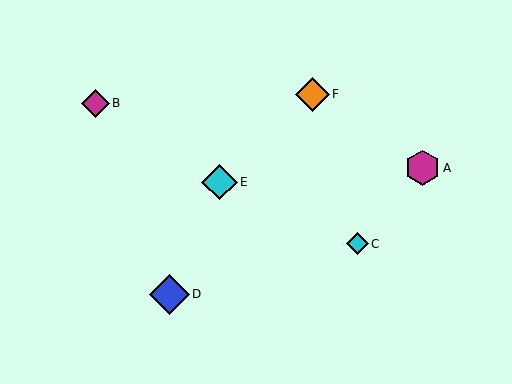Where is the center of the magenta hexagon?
The center of the magenta hexagon is at (423, 168).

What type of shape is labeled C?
Shape C is a cyan diamond.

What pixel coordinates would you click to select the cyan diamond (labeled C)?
Click at (358, 244) to select the cyan diamond C.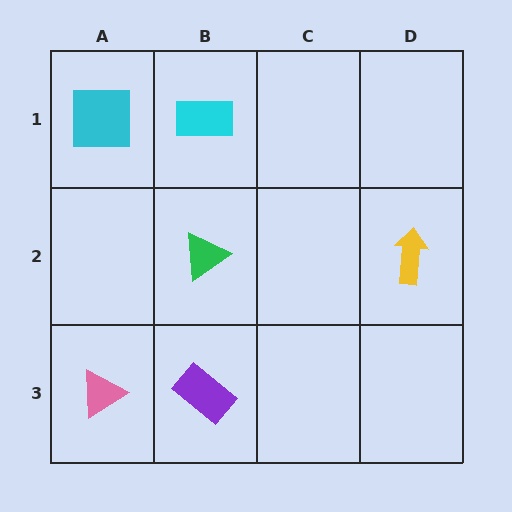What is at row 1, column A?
A cyan square.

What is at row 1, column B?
A cyan rectangle.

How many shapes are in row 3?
2 shapes.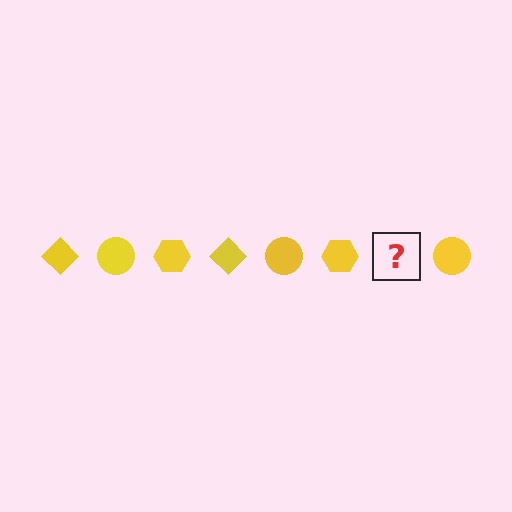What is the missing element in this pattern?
The missing element is a yellow diamond.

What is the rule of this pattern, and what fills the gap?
The rule is that the pattern cycles through diamond, circle, hexagon shapes in yellow. The gap should be filled with a yellow diamond.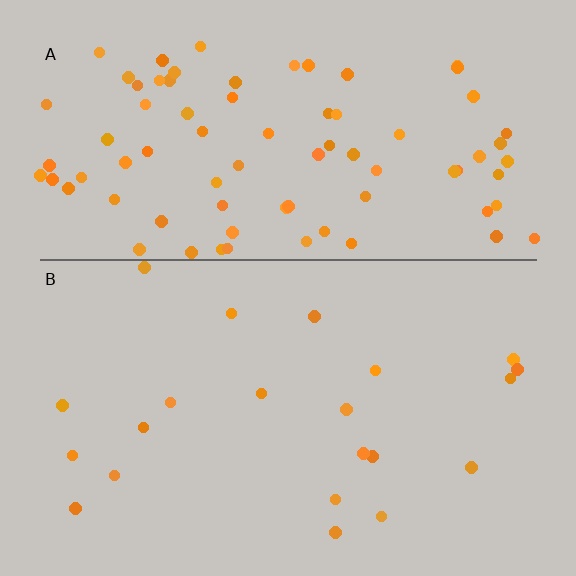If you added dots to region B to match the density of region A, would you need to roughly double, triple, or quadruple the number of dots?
Approximately quadruple.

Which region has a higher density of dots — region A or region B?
A (the top).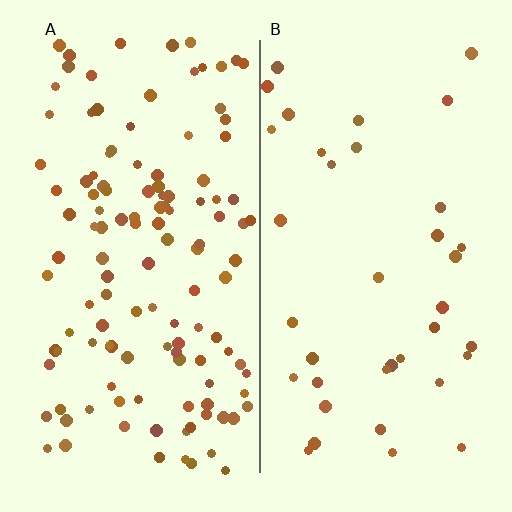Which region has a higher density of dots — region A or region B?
A (the left).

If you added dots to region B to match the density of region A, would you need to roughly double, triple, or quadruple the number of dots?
Approximately triple.